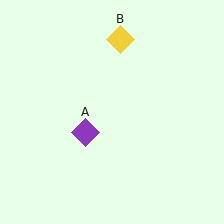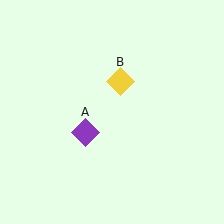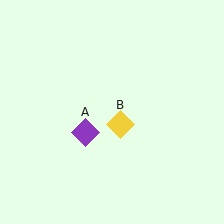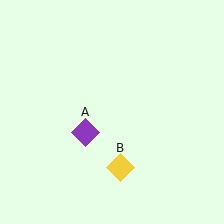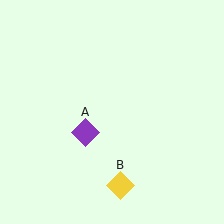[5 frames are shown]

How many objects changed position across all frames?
1 object changed position: yellow diamond (object B).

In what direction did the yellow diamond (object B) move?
The yellow diamond (object B) moved down.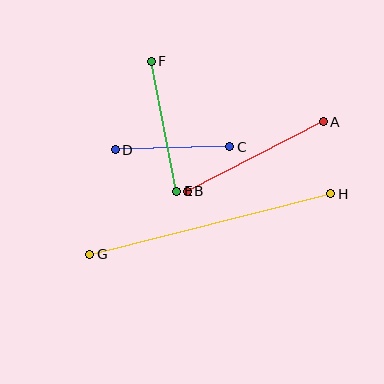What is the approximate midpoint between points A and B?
The midpoint is at approximately (255, 156) pixels.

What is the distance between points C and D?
The distance is approximately 114 pixels.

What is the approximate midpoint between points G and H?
The midpoint is at approximately (210, 224) pixels.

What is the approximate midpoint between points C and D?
The midpoint is at approximately (172, 148) pixels.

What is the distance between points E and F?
The distance is approximately 132 pixels.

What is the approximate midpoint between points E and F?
The midpoint is at approximately (164, 126) pixels.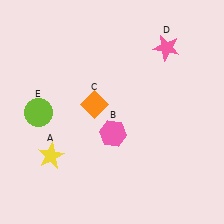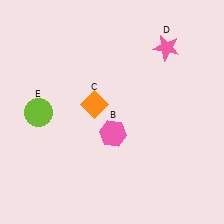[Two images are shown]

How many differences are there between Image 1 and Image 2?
There is 1 difference between the two images.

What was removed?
The yellow star (A) was removed in Image 2.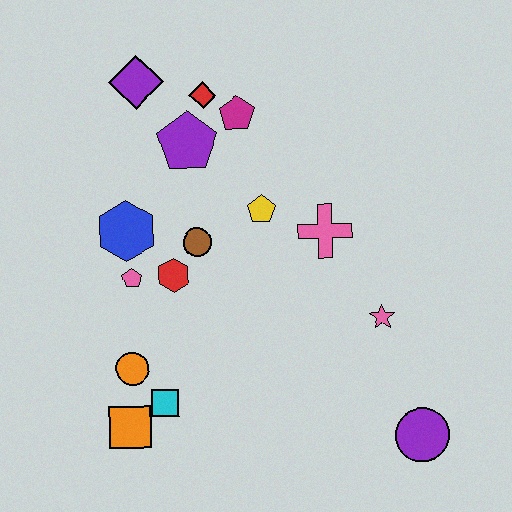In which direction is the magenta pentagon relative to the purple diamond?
The magenta pentagon is to the right of the purple diamond.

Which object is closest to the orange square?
The cyan square is closest to the orange square.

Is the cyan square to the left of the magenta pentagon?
Yes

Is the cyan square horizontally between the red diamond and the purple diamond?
Yes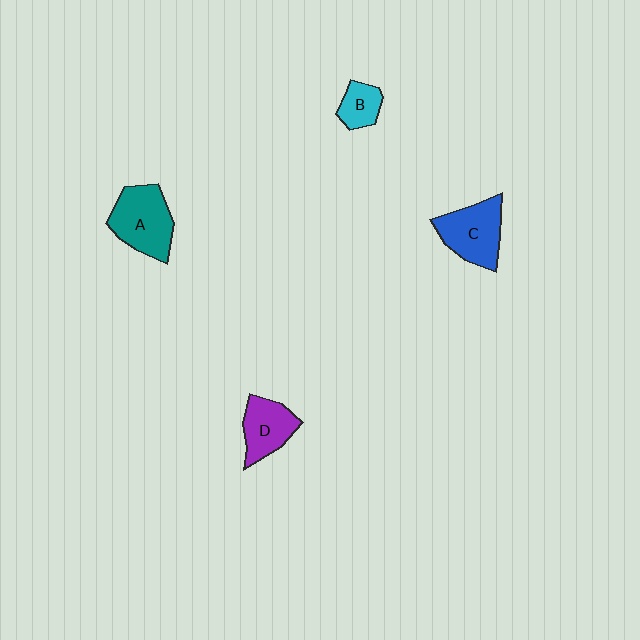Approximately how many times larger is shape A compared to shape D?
Approximately 1.3 times.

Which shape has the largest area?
Shape A (teal).